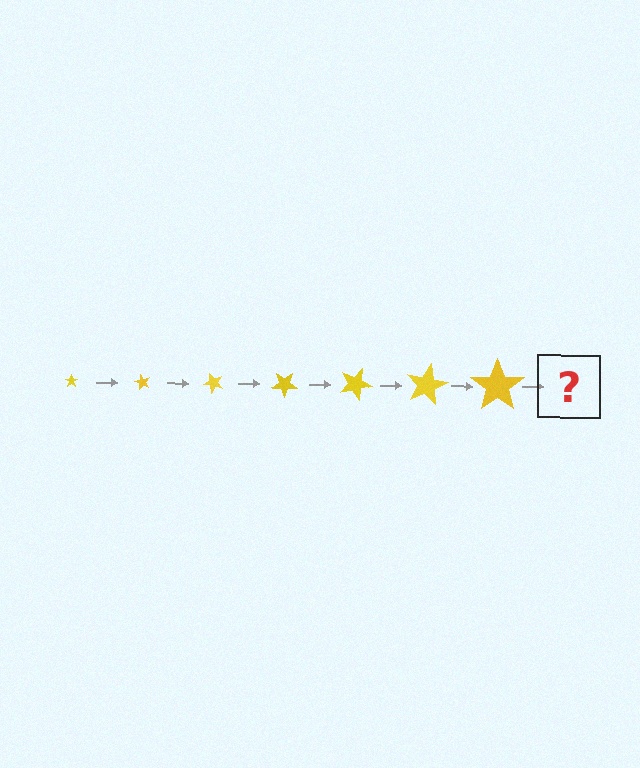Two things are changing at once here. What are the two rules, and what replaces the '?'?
The two rules are that the star grows larger each step and it rotates 60 degrees each step. The '?' should be a star, larger than the previous one and rotated 420 degrees from the start.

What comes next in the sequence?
The next element should be a star, larger than the previous one and rotated 420 degrees from the start.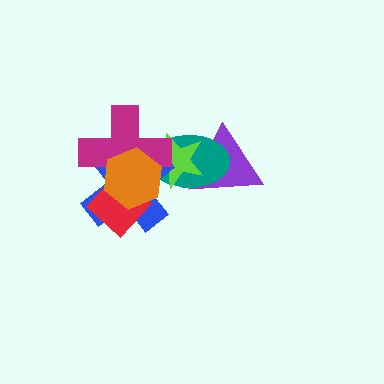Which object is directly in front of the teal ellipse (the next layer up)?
The lime star is directly in front of the teal ellipse.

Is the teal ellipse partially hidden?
Yes, it is partially covered by another shape.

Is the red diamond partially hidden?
Yes, it is partially covered by another shape.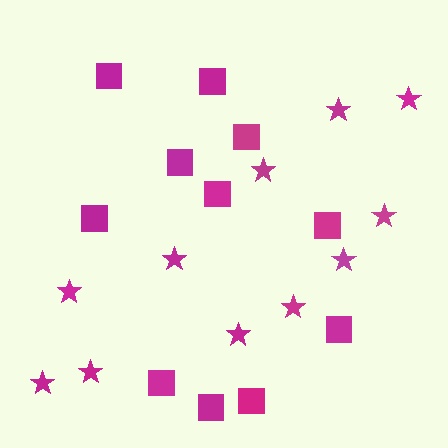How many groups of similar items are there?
There are 2 groups: one group of stars (11) and one group of squares (11).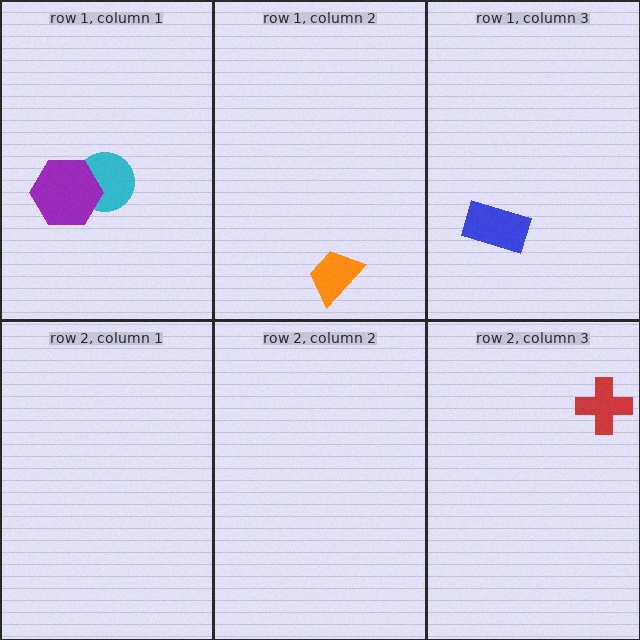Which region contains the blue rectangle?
The row 1, column 3 region.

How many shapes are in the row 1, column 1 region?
2.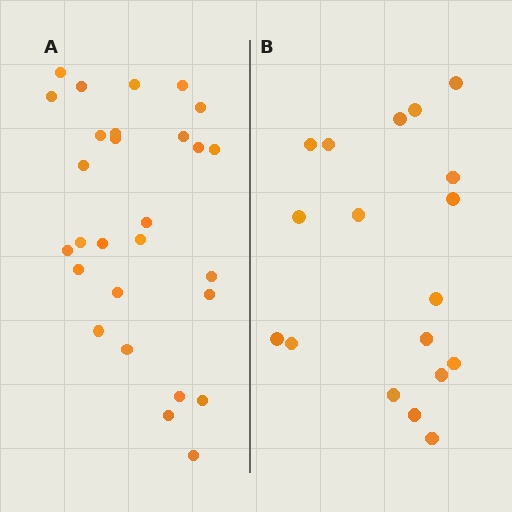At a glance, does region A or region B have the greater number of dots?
Region A (the left region) has more dots.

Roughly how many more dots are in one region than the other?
Region A has roughly 10 or so more dots than region B.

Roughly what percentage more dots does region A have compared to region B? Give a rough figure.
About 55% more.